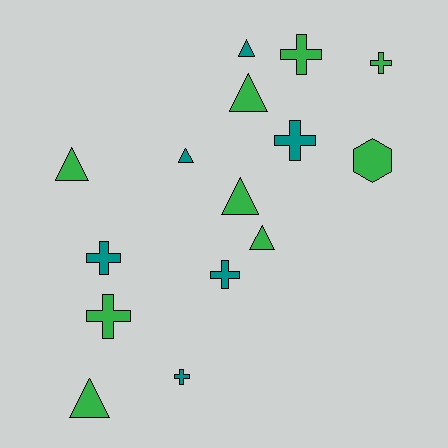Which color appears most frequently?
Green, with 9 objects.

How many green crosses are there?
There are 3 green crosses.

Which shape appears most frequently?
Triangle, with 7 objects.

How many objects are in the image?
There are 15 objects.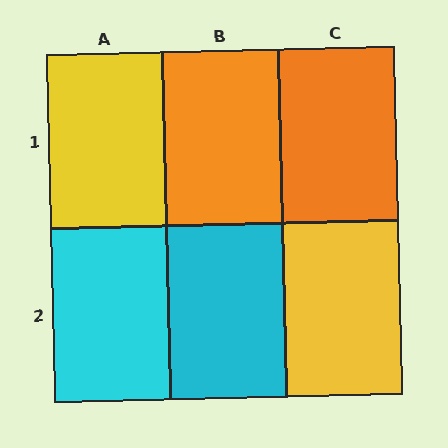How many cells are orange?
2 cells are orange.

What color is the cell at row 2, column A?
Cyan.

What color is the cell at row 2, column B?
Cyan.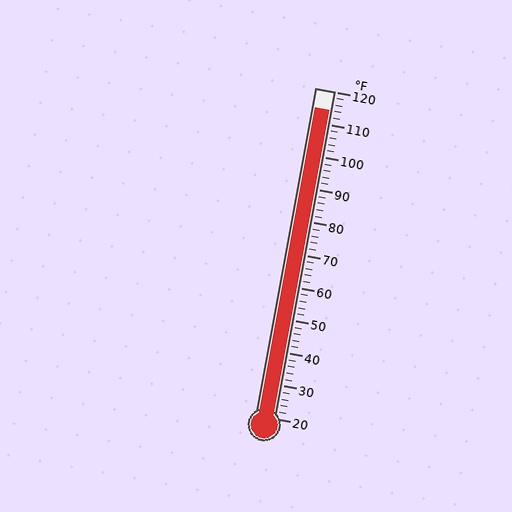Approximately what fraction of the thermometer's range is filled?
The thermometer is filled to approximately 95% of its range.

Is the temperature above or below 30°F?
The temperature is above 30°F.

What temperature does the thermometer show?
The thermometer shows approximately 114°F.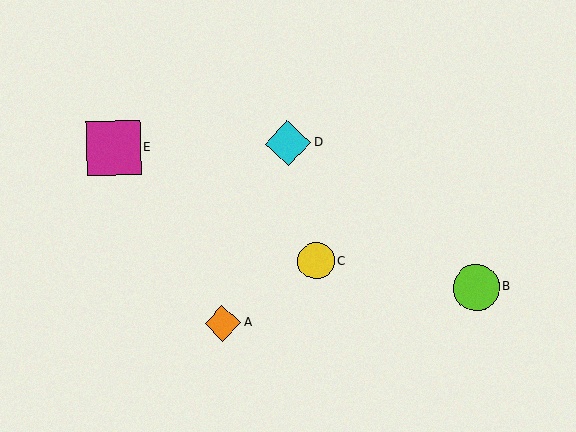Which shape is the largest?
The magenta square (labeled E) is the largest.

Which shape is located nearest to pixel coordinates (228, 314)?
The orange diamond (labeled A) at (223, 323) is nearest to that location.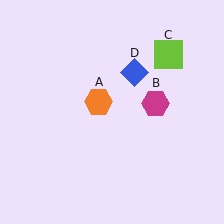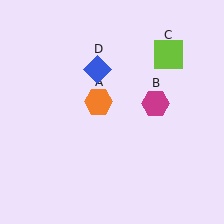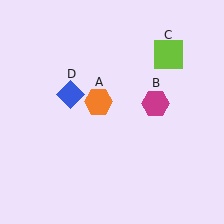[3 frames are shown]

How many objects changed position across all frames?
1 object changed position: blue diamond (object D).